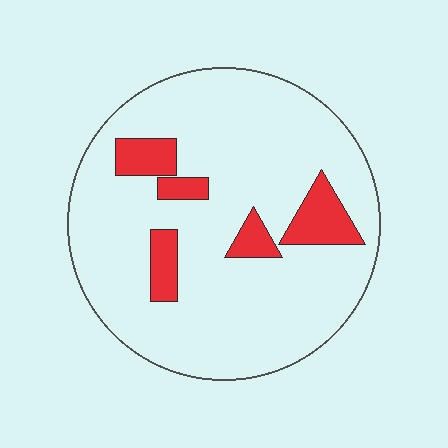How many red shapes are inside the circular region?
5.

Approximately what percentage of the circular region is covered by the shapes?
Approximately 15%.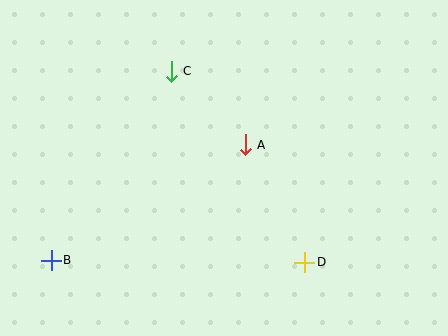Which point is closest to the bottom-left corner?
Point B is closest to the bottom-left corner.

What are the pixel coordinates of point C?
Point C is at (171, 71).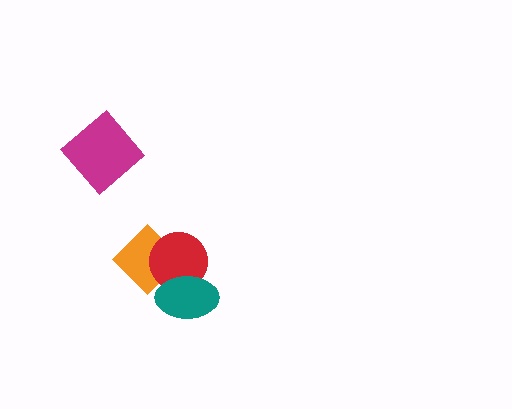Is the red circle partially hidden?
Yes, it is partially covered by another shape.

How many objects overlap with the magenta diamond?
0 objects overlap with the magenta diamond.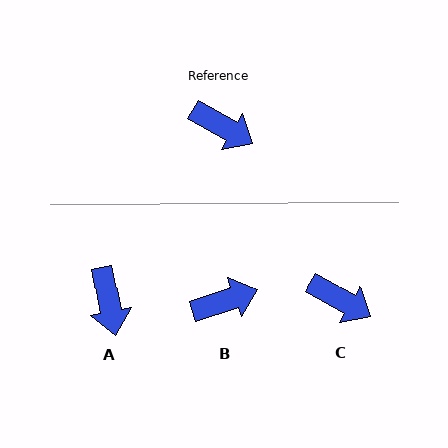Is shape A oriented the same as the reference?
No, it is off by about 50 degrees.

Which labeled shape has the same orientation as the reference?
C.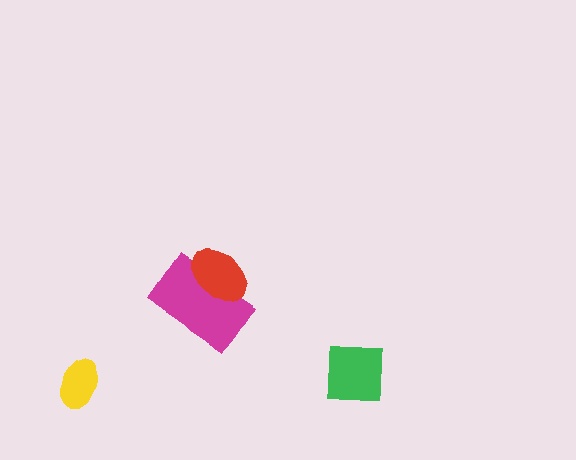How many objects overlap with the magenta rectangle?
1 object overlaps with the magenta rectangle.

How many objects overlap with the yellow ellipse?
0 objects overlap with the yellow ellipse.